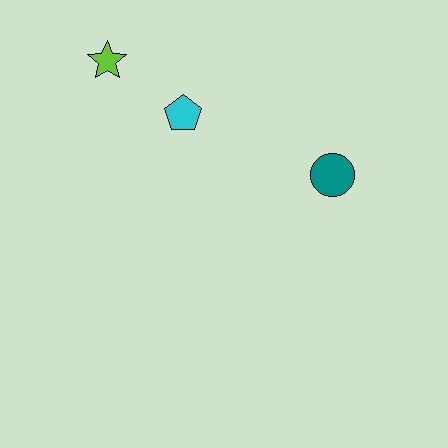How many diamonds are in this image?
There are no diamonds.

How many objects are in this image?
There are 3 objects.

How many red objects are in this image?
There are no red objects.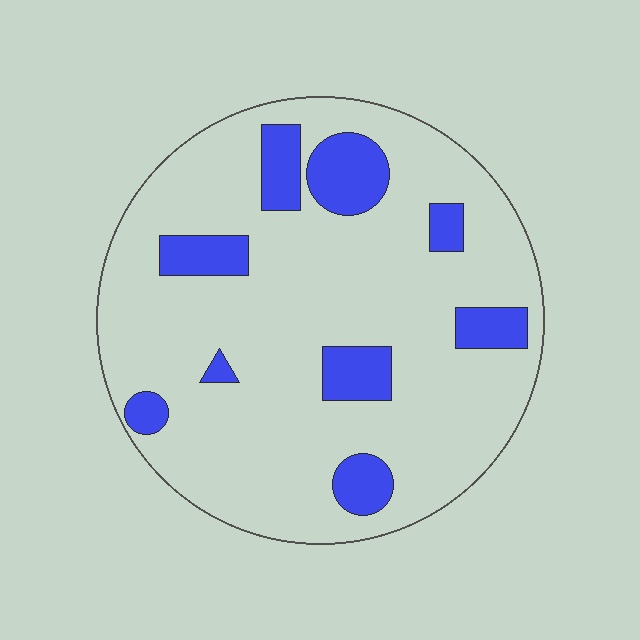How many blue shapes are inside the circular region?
9.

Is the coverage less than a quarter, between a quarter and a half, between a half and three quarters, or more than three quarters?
Less than a quarter.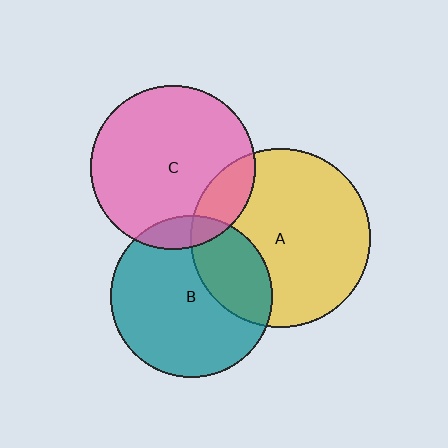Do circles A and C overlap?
Yes.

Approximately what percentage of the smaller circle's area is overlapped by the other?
Approximately 15%.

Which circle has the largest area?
Circle A (yellow).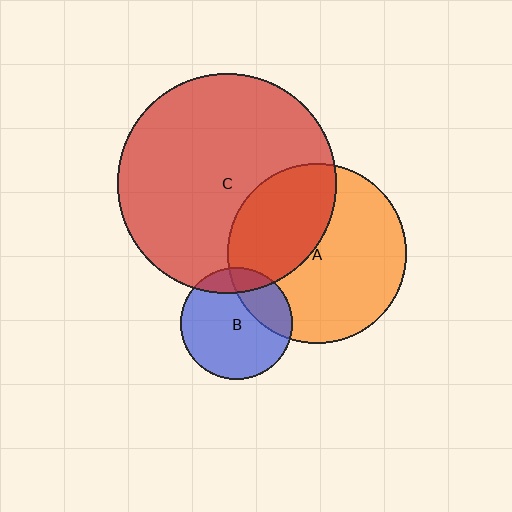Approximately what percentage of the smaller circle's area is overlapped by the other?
Approximately 15%.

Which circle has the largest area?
Circle C (red).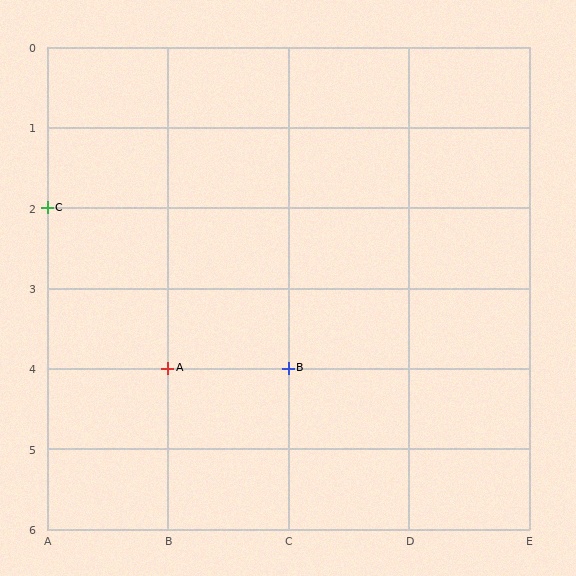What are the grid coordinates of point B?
Point B is at grid coordinates (C, 4).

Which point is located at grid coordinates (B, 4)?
Point A is at (B, 4).